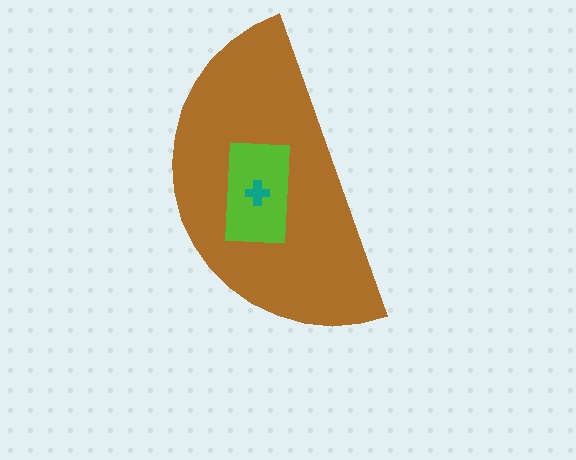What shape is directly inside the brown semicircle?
The lime rectangle.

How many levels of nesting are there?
3.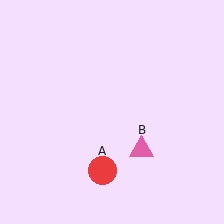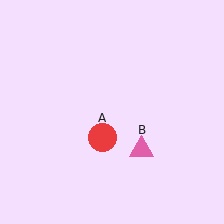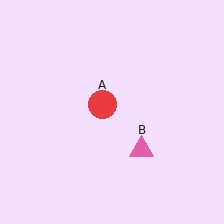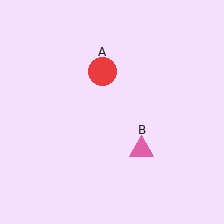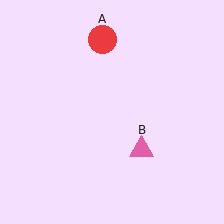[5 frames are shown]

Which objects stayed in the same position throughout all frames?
Pink triangle (object B) remained stationary.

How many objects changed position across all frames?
1 object changed position: red circle (object A).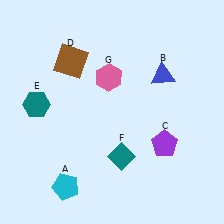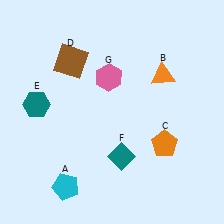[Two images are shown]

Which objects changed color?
B changed from blue to orange. C changed from purple to orange.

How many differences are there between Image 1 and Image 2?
There are 2 differences between the two images.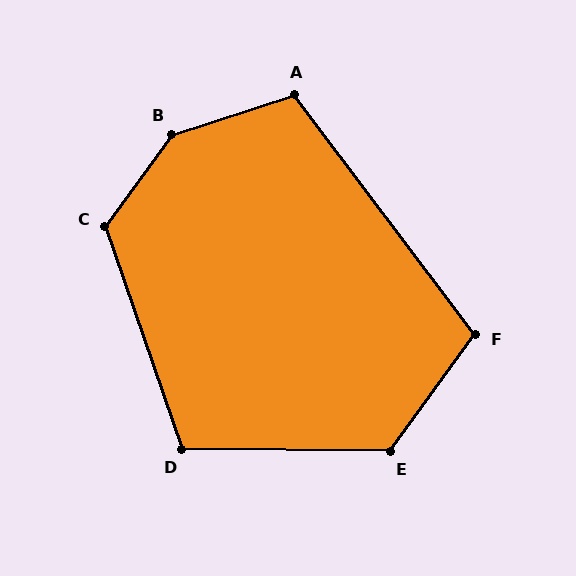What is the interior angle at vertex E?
Approximately 125 degrees (obtuse).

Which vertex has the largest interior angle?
B, at approximately 143 degrees.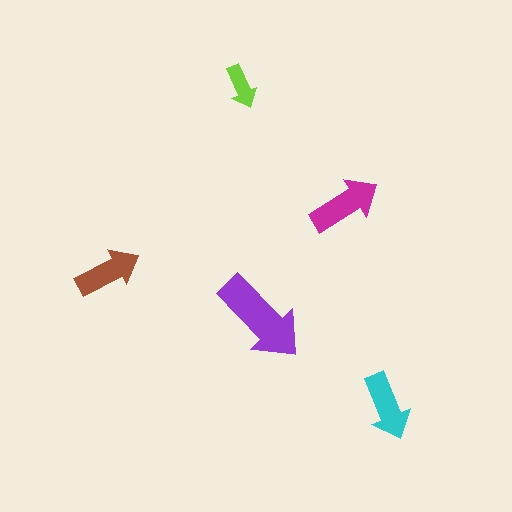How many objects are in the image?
There are 5 objects in the image.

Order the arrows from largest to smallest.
the purple one, the magenta one, the cyan one, the brown one, the lime one.